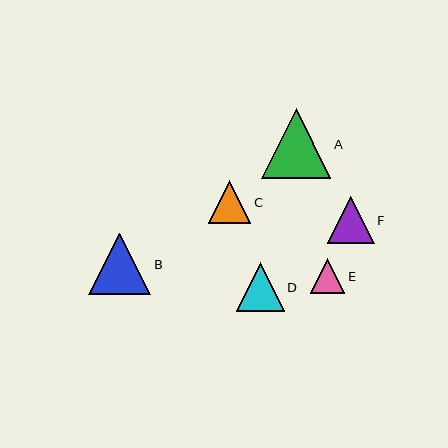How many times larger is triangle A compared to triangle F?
Triangle A is approximately 1.5 times the size of triangle F.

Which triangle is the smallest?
Triangle E is the smallest with a size of approximately 34 pixels.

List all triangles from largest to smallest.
From largest to smallest: A, B, D, F, C, E.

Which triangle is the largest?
Triangle A is the largest with a size of approximately 70 pixels.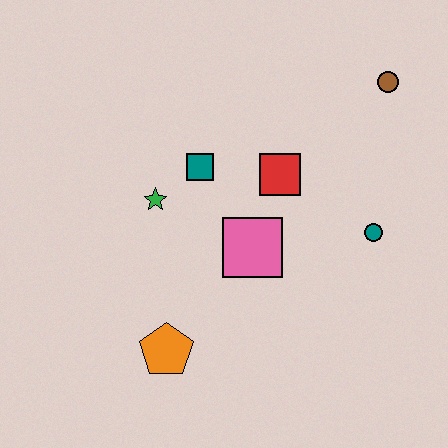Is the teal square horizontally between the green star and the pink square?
Yes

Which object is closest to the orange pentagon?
The pink square is closest to the orange pentagon.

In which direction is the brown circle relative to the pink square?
The brown circle is above the pink square.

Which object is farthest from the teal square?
The brown circle is farthest from the teal square.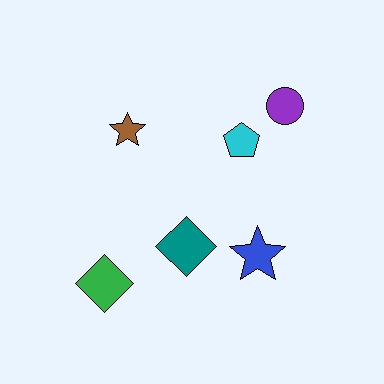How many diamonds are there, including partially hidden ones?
There are 2 diamonds.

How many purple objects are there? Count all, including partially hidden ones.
There is 1 purple object.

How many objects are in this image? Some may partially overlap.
There are 6 objects.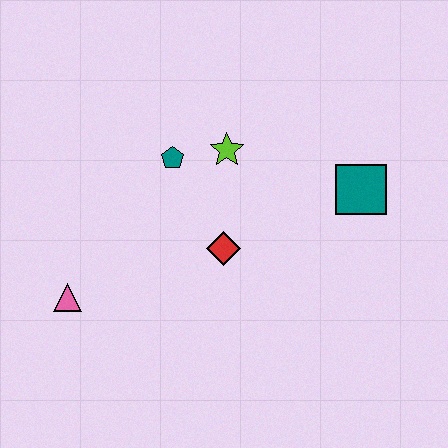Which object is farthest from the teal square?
The pink triangle is farthest from the teal square.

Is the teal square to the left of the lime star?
No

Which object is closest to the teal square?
The lime star is closest to the teal square.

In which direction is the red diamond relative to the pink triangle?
The red diamond is to the right of the pink triangle.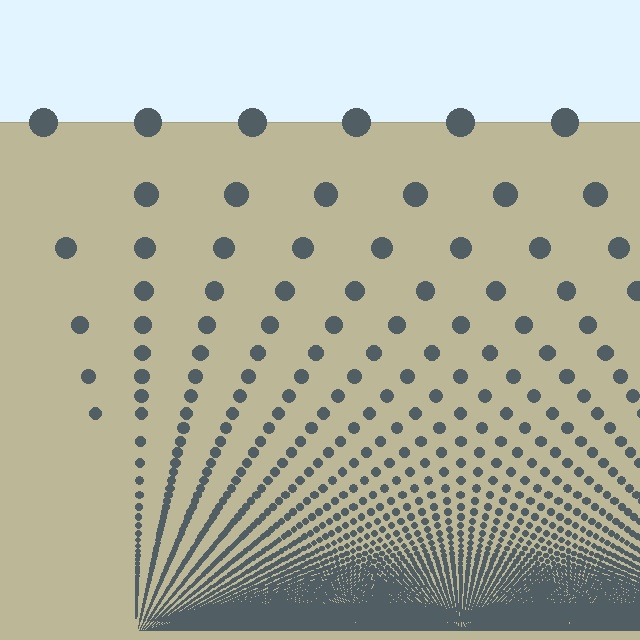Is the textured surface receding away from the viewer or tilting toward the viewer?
The surface appears to tilt toward the viewer. Texture elements get larger and sparser toward the top.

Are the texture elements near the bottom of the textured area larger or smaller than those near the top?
Smaller. The gradient is inverted — elements near the bottom are smaller and denser.